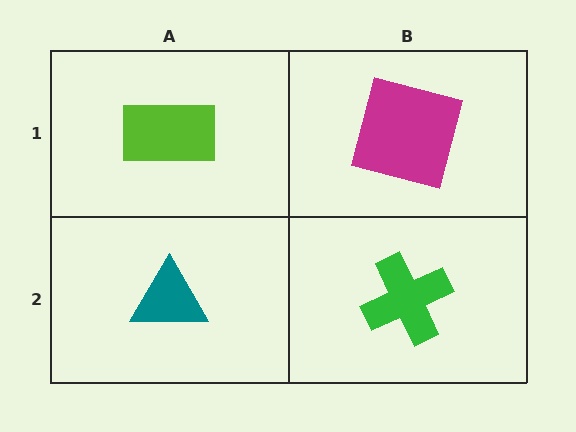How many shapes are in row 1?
2 shapes.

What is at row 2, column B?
A green cross.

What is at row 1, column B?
A magenta square.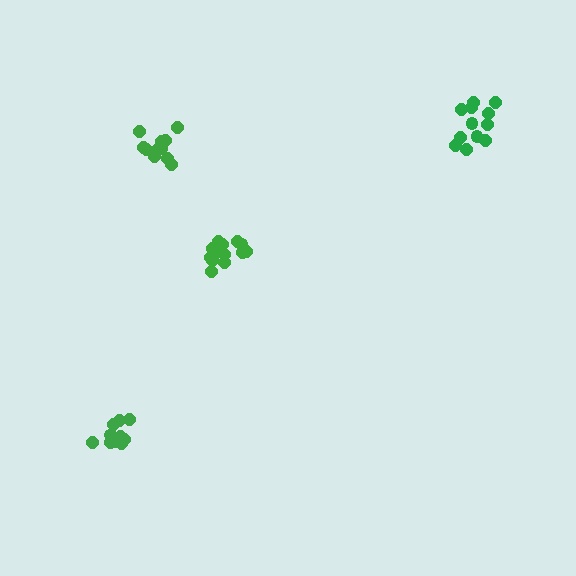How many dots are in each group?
Group 1: 12 dots, Group 2: 10 dots, Group 3: 13 dots, Group 4: 11 dots (46 total).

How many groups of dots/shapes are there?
There are 4 groups.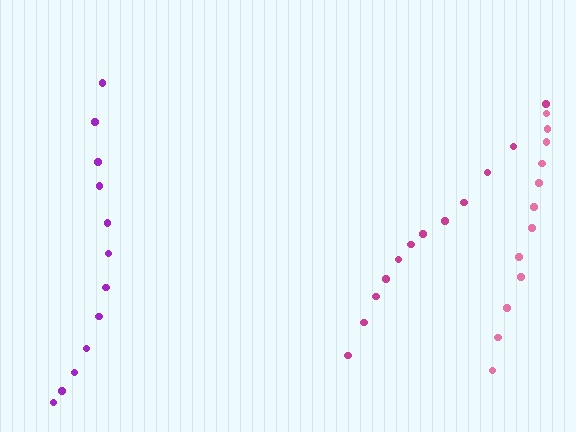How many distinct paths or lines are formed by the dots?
There are 3 distinct paths.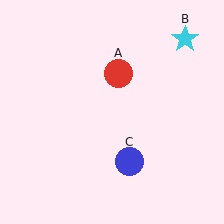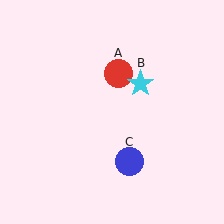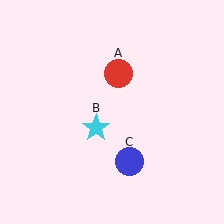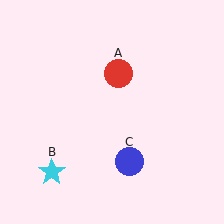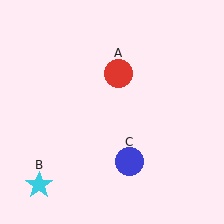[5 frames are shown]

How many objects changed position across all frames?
1 object changed position: cyan star (object B).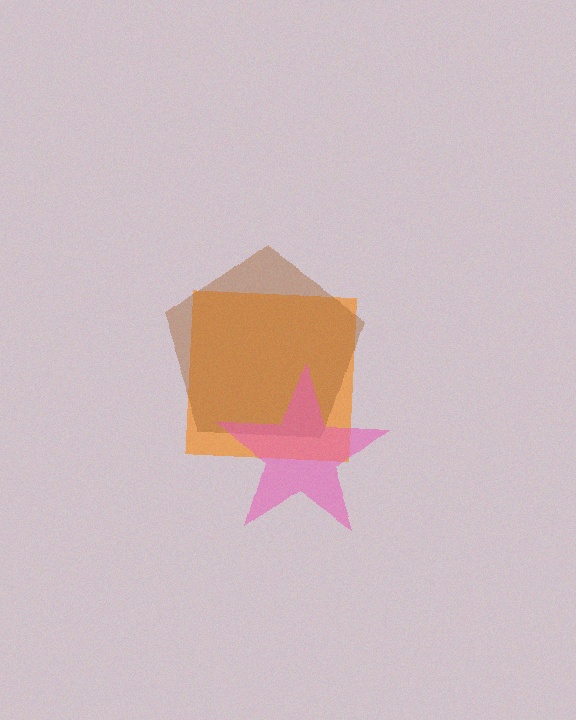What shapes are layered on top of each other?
The layered shapes are: an orange square, a brown pentagon, a pink star.